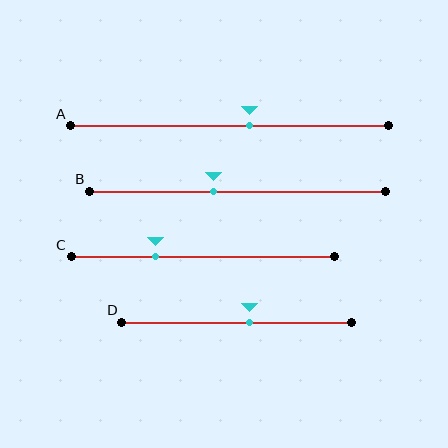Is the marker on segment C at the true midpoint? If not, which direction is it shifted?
No, the marker on segment C is shifted to the left by about 18% of the segment length.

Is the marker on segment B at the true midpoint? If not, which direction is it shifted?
No, the marker on segment B is shifted to the left by about 8% of the segment length.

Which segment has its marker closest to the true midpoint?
Segment D has its marker closest to the true midpoint.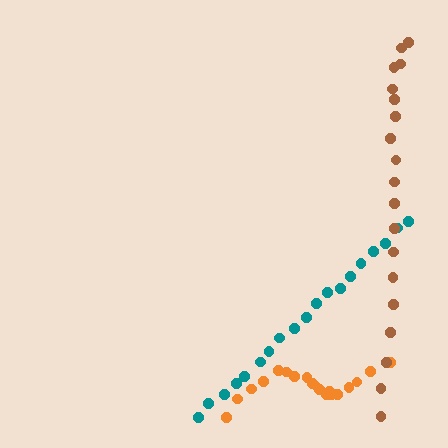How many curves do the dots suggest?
There are 3 distinct paths.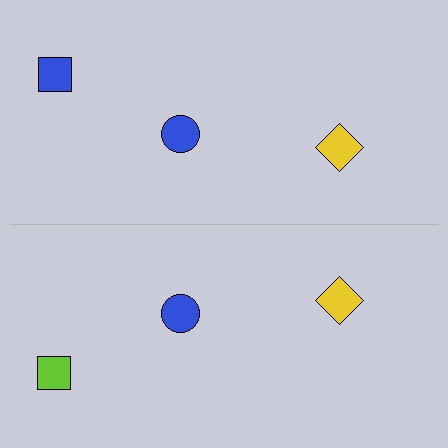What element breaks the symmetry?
The lime square on the bottom side breaks the symmetry — its mirror counterpart is blue.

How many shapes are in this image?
There are 6 shapes in this image.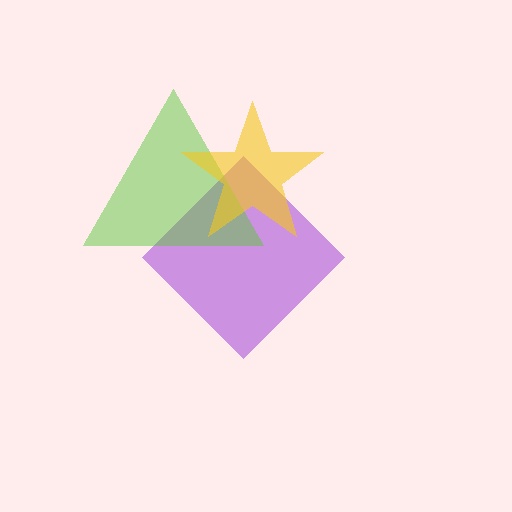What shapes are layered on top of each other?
The layered shapes are: a purple diamond, a lime triangle, a yellow star.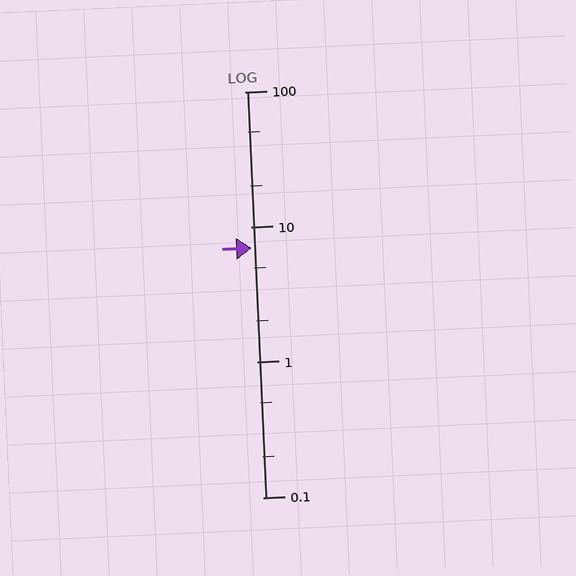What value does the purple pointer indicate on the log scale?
The pointer indicates approximately 7.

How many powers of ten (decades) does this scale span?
The scale spans 3 decades, from 0.1 to 100.